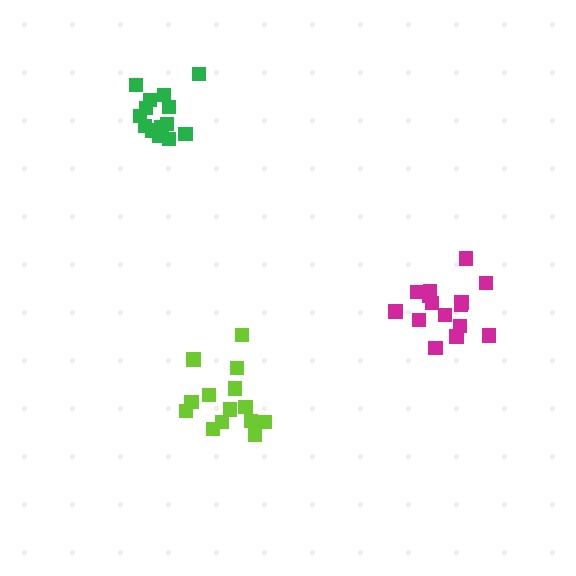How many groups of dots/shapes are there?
There are 3 groups.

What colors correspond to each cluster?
The clusters are colored: lime, green, magenta.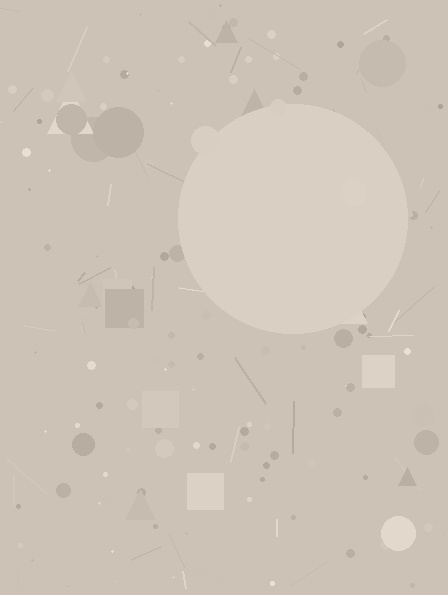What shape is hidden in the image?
A circle is hidden in the image.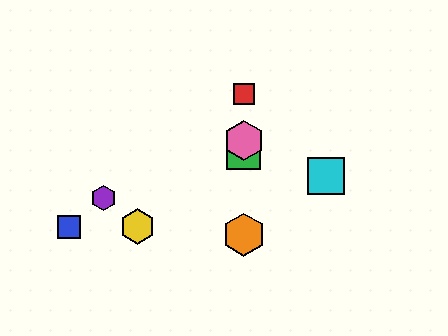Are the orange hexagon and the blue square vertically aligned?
No, the orange hexagon is at x≈244 and the blue square is at x≈69.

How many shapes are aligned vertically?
4 shapes (the red square, the green square, the orange hexagon, the pink hexagon) are aligned vertically.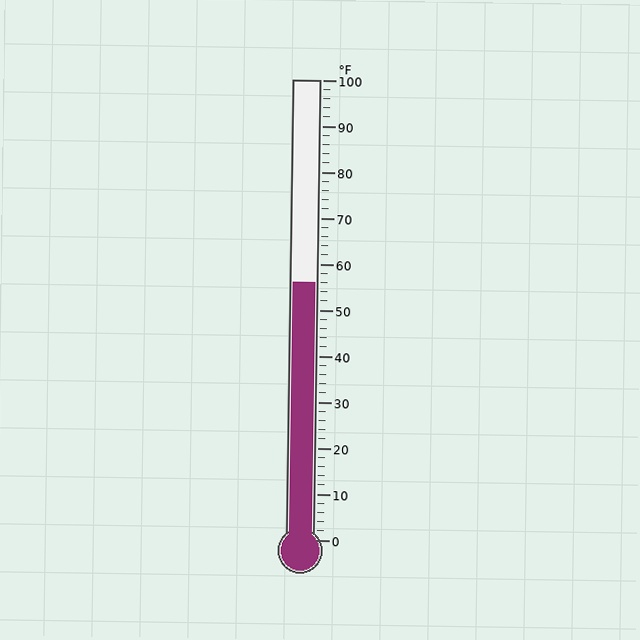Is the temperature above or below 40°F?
The temperature is above 40°F.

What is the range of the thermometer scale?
The thermometer scale ranges from 0°F to 100°F.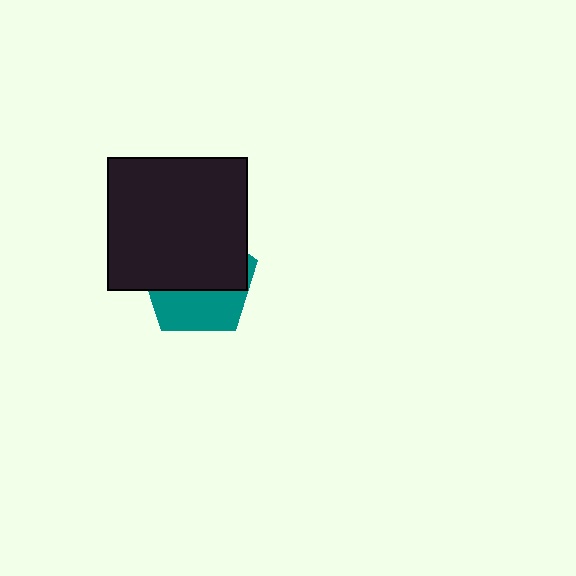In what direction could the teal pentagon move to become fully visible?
The teal pentagon could move down. That would shift it out from behind the black rectangle entirely.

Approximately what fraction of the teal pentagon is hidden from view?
Roughly 61% of the teal pentagon is hidden behind the black rectangle.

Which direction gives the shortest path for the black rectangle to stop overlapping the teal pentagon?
Moving up gives the shortest separation.